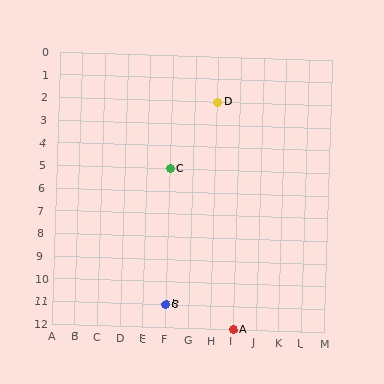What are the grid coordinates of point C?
Point C is at grid coordinates (F, 5).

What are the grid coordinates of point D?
Point D is at grid coordinates (H, 2).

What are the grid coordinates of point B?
Point B is at grid coordinates (F, 11).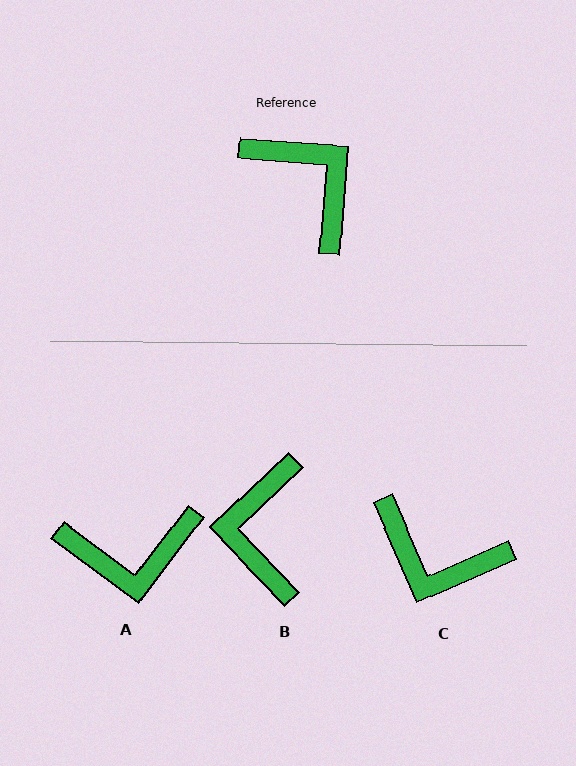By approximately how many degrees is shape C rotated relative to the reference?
Approximately 152 degrees clockwise.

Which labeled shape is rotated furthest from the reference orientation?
C, about 152 degrees away.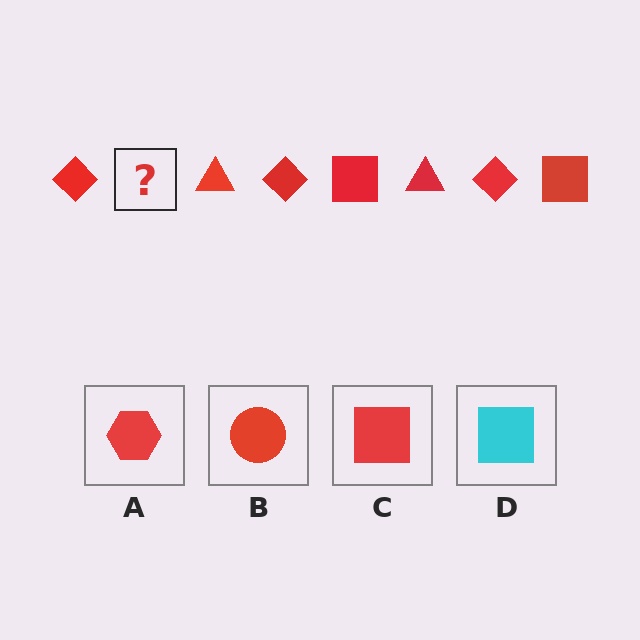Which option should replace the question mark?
Option C.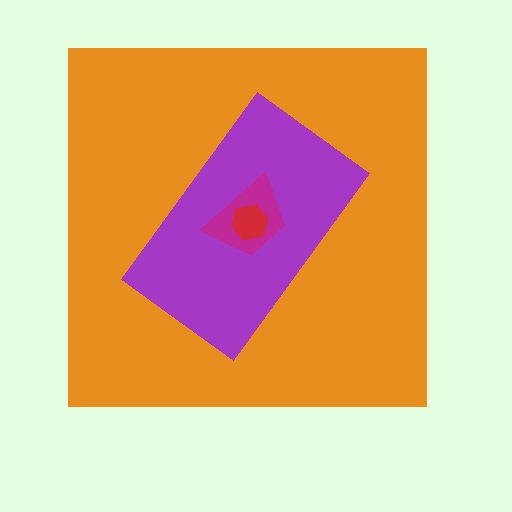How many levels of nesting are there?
4.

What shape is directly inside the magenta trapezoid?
The red hexagon.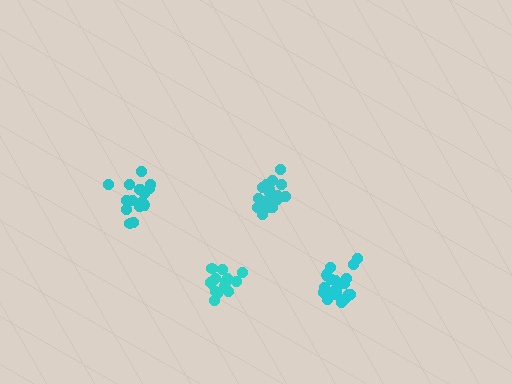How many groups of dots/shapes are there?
There are 4 groups.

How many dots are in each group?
Group 1: 17 dots, Group 2: 20 dots, Group 3: 21 dots, Group 4: 15 dots (73 total).